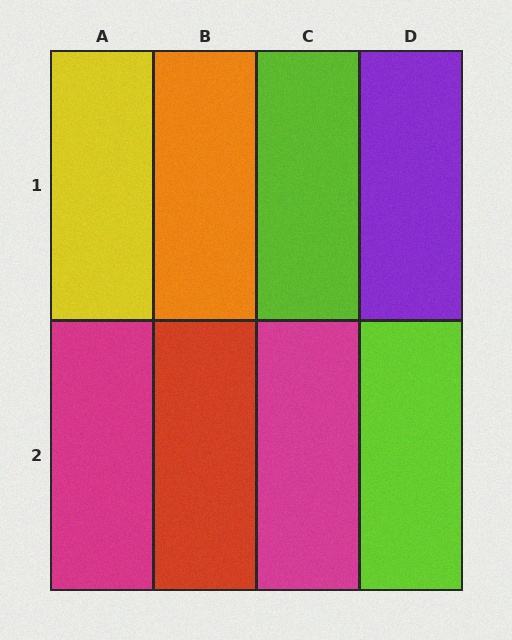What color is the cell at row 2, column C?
Magenta.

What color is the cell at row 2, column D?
Lime.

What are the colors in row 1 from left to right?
Yellow, orange, lime, purple.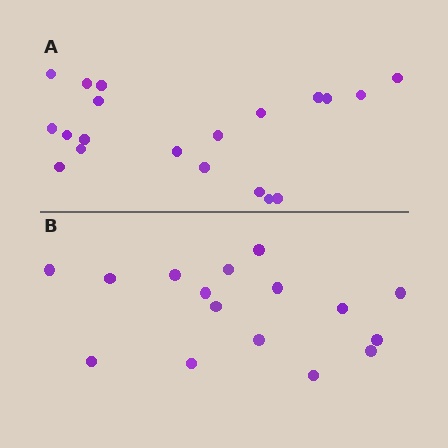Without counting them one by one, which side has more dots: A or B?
Region A (the top region) has more dots.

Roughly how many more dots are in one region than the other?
Region A has about 4 more dots than region B.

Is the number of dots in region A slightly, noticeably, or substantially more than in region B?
Region A has noticeably more, but not dramatically so. The ratio is roughly 1.2 to 1.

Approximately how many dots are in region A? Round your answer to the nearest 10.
About 20 dots.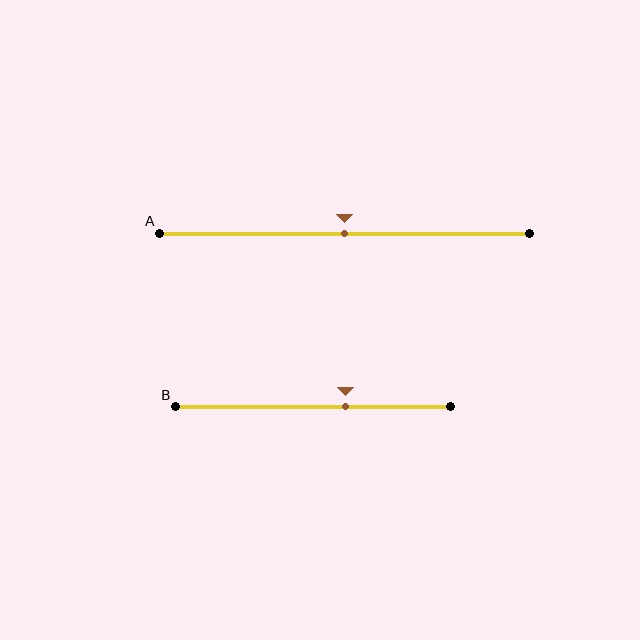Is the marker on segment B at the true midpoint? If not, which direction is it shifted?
No, the marker on segment B is shifted to the right by about 12% of the segment length.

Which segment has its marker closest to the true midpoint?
Segment A has its marker closest to the true midpoint.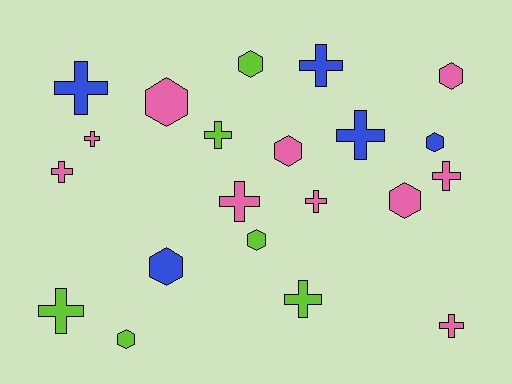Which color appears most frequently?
Pink, with 10 objects.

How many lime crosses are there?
There are 3 lime crosses.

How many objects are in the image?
There are 21 objects.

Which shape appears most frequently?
Cross, with 12 objects.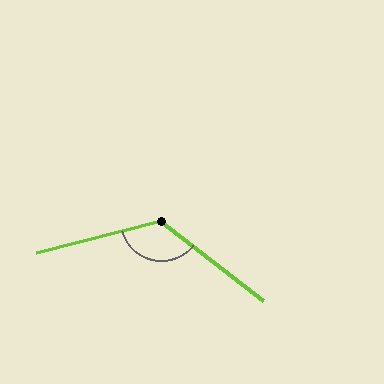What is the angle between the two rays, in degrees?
Approximately 128 degrees.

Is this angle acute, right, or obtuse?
It is obtuse.